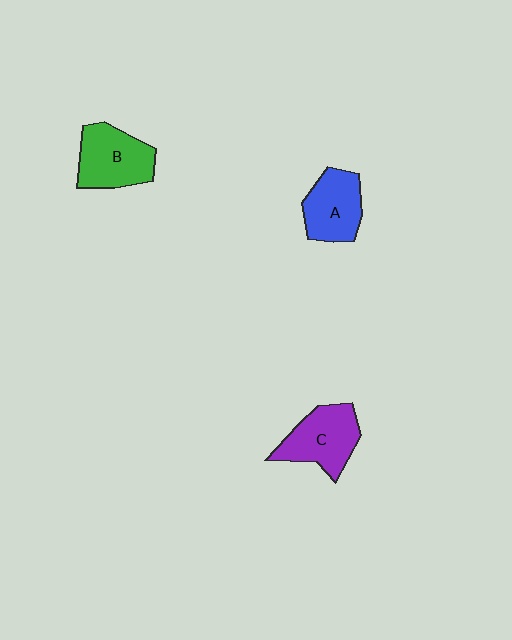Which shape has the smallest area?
Shape A (blue).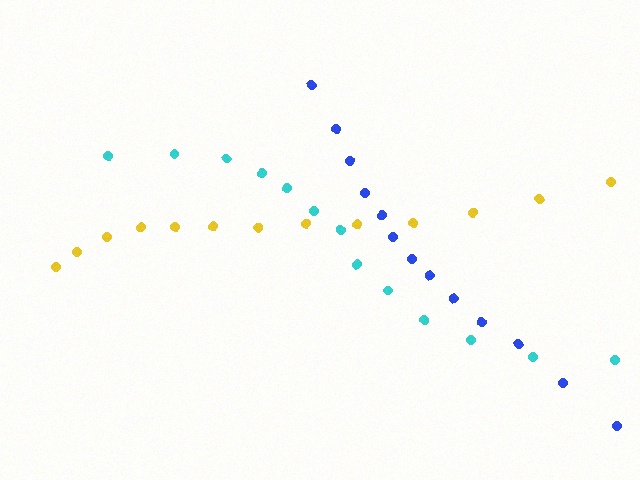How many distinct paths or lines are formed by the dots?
There are 3 distinct paths.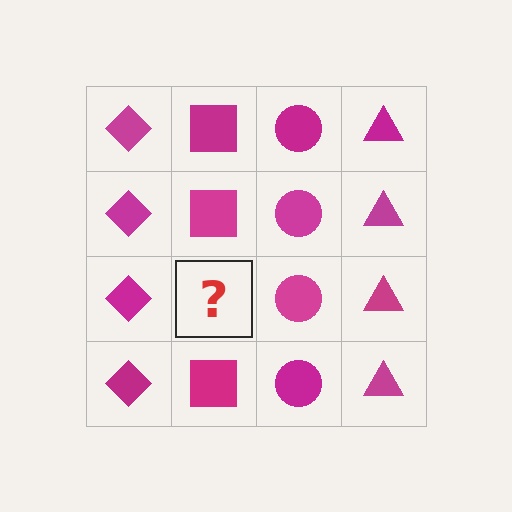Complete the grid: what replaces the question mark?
The question mark should be replaced with a magenta square.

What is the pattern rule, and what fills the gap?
The rule is that each column has a consistent shape. The gap should be filled with a magenta square.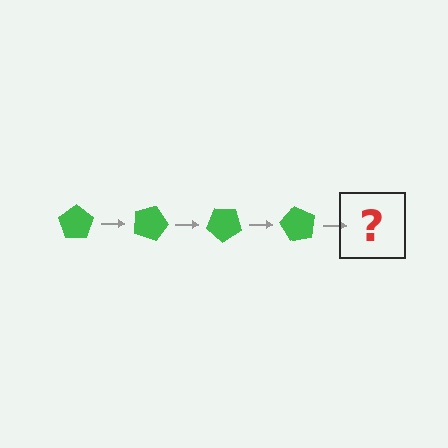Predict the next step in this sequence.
The next step is a green pentagon rotated 80 degrees.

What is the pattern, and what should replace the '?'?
The pattern is that the pentagon rotates 20 degrees each step. The '?' should be a green pentagon rotated 80 degrees.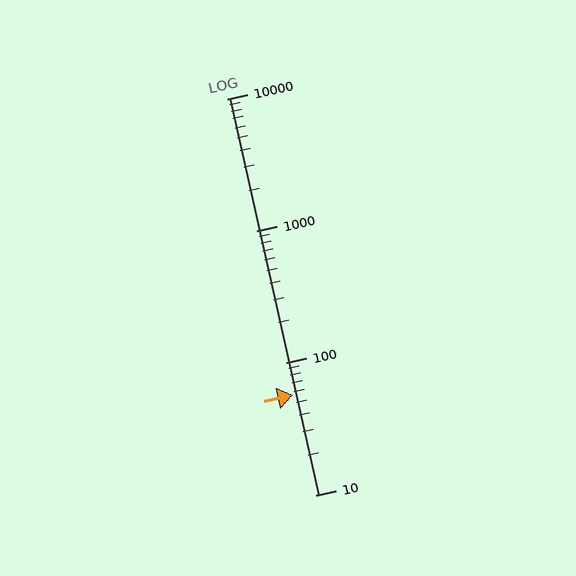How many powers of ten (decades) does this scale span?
The scale spans 3 decades, from 10 to 10000.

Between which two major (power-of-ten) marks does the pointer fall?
The pointer is between 10 and 100.